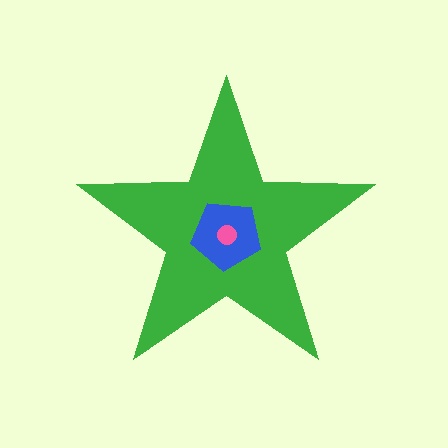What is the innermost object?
The pink circle.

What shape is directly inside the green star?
The blue pentagon.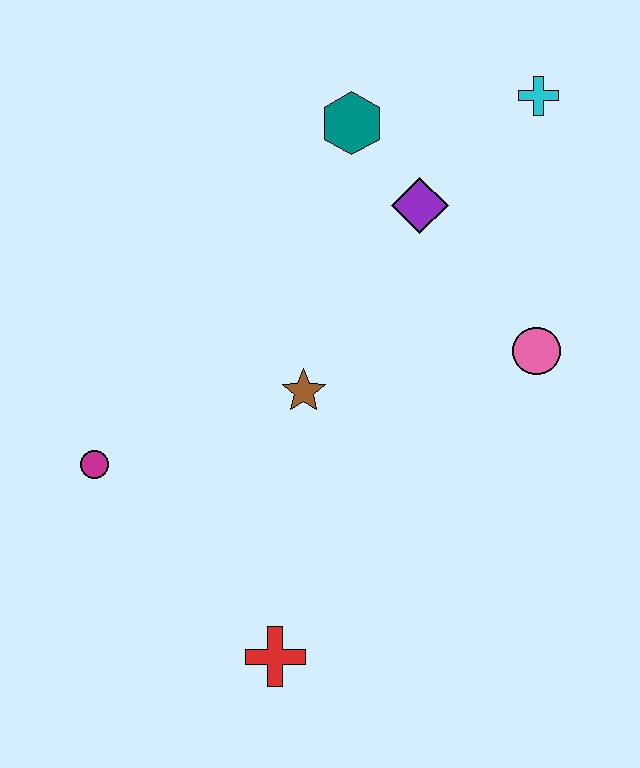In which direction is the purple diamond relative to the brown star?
The purple diamond is above the brown star.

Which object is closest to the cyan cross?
The purple diamond is closest to the cyan cross.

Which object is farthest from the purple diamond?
The red cross is farthest from the purple diamond.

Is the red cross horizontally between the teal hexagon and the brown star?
No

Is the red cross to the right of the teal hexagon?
No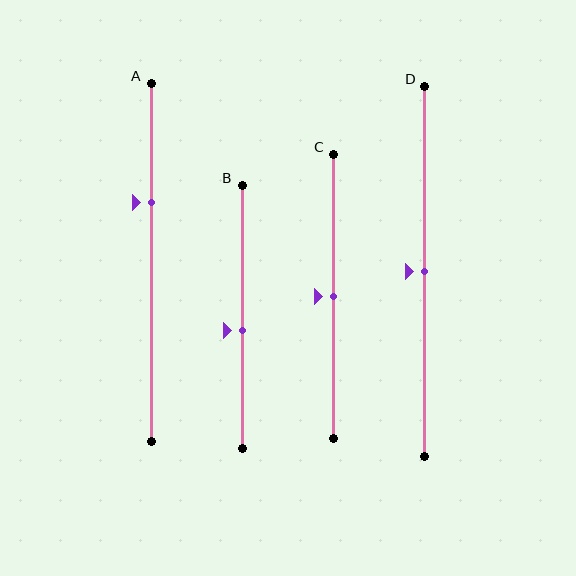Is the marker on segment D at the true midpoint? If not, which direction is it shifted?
Yes, the marker on segment D is at the true midpoint.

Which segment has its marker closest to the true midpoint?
Segment C has its marker closest to the true midpoint.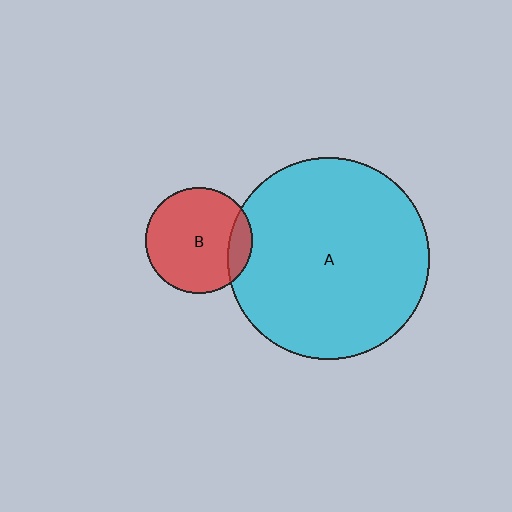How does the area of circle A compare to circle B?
Approximately 3.6 times.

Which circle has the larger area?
Circle A (cyan).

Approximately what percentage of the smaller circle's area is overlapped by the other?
Approximately 15%.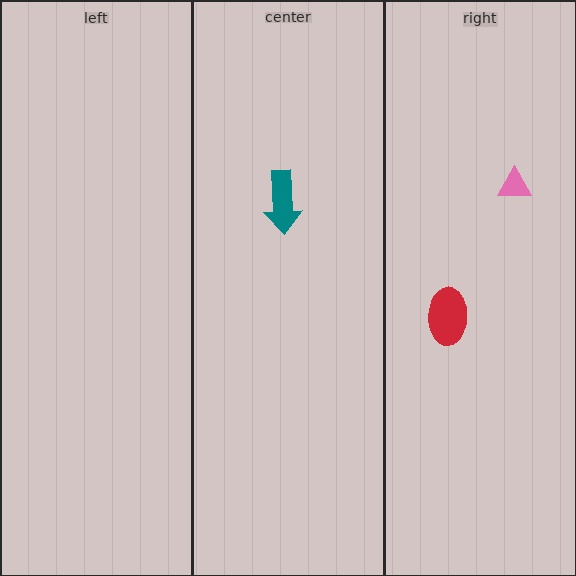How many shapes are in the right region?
2.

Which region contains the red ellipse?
The right region.